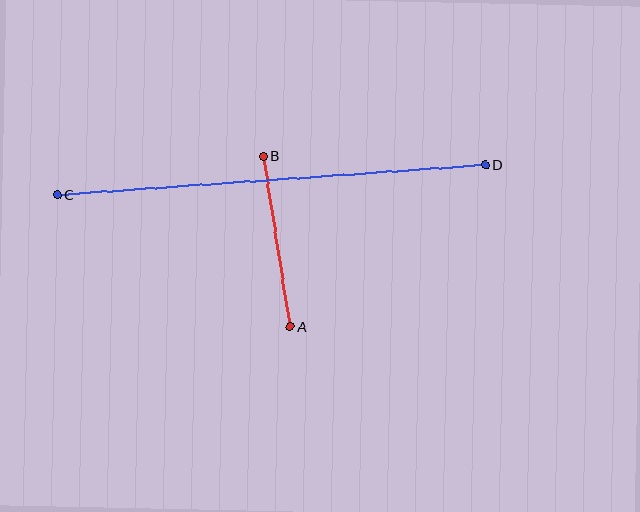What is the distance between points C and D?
The distance is approximately 429 pixels.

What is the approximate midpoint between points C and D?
The midpoint is at approximately (271, 180) pixels.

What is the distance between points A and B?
The distance is approximately 173 pixels.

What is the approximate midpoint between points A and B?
The midpoint is at approximately (277, 241) pixels.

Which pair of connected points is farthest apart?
Points C and D are farthest apart.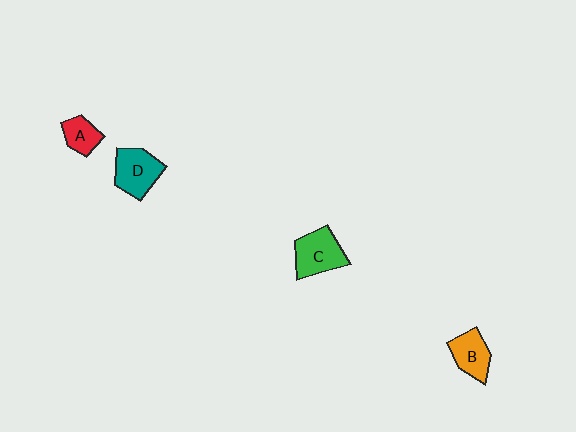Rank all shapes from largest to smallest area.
From largest to smallest: C (green), D (teal), B (orange), A (red).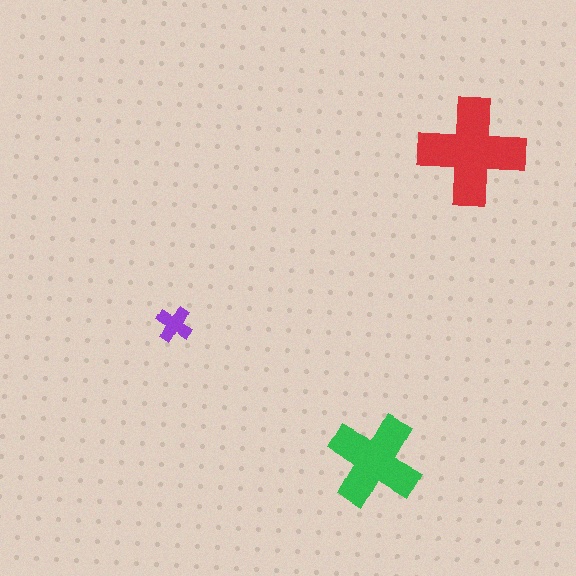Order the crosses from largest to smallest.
the red one, the green one, the purple one.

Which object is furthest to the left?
The purple cross is leftmost.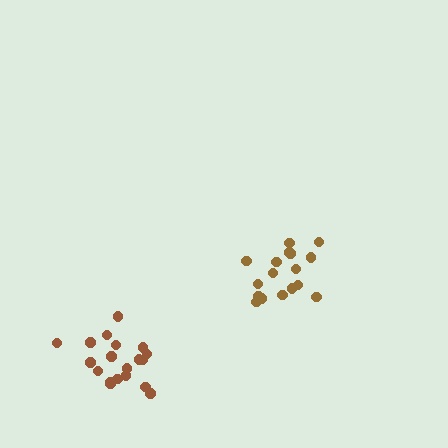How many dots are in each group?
Group 1: 17 dots, Group 2: 19 dots (36 total).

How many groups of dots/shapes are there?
There are 2 groups.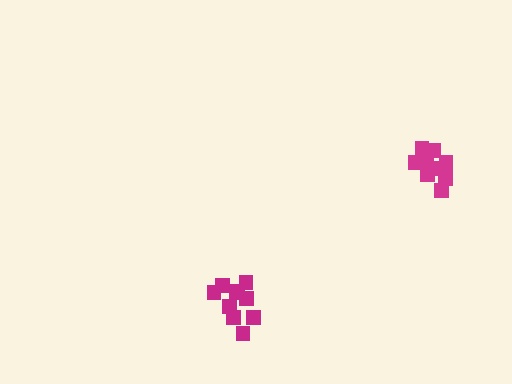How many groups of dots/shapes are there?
There are 2 groups.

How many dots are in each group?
Group 1: 10 dots, Group 2: 10 dots (20 total).